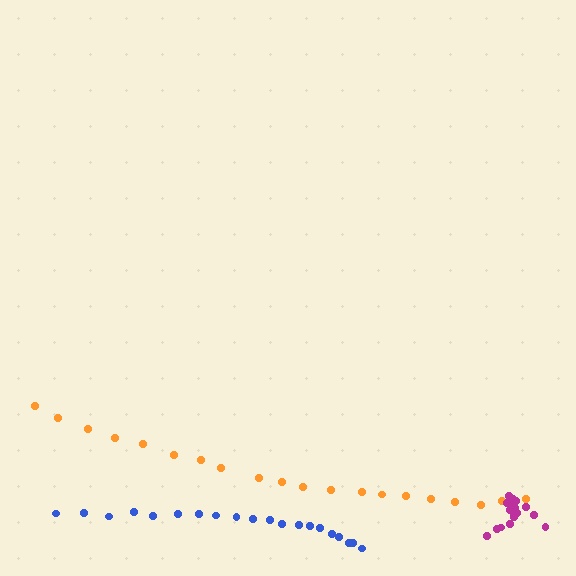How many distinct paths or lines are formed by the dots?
There are 3 distinct paths.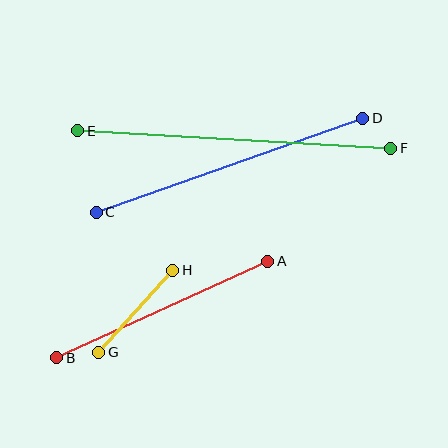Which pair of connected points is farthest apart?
Points E and F are farthest apart.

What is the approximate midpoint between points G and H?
The midpoint is at approximately (136, 311) pixels.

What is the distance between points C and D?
The distance is approximately 283 pixels.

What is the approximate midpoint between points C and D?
The midpoint is at approximately (229, 165) pixels.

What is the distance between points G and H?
The distance is approximately 110 pixels.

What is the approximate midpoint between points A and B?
The midpoint is at approximately (162, 310) pixels.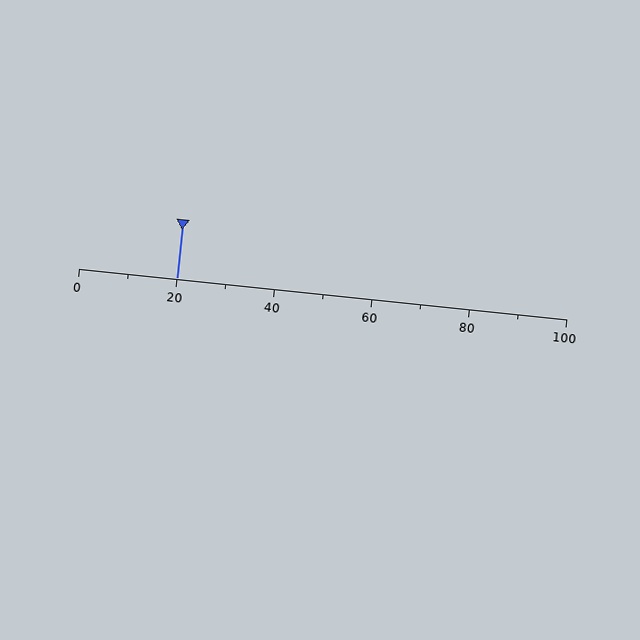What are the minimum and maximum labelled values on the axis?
The axis runs from 0 to 100.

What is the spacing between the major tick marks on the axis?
The major ticks are spaced 20 apart.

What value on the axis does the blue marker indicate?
The marker indicates approximately 20.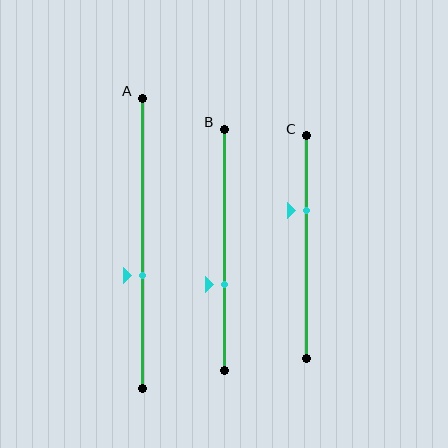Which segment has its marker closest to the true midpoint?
Segment A has its marker closest to the true midpoint.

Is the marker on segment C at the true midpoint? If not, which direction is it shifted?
No, the marker on segment C is shifted upward by about 16% of the segment length.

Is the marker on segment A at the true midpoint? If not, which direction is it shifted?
No, the marker on segment A is shifted downward by about 11% of the segment length.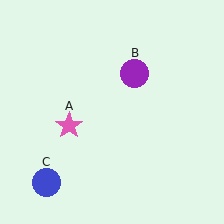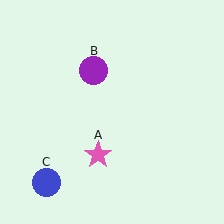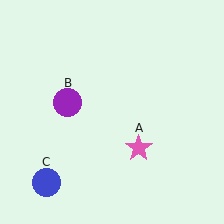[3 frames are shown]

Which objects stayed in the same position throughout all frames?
Blue circle (object C) remained stationary.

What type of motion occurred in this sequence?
The pink star (object A), purple circle (object B) rotated counterclockwise around the center of the scene.